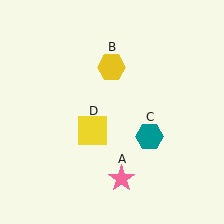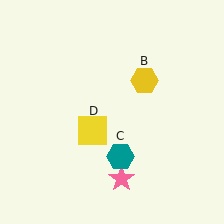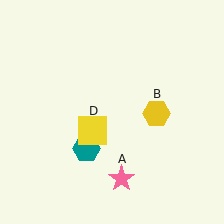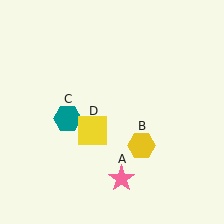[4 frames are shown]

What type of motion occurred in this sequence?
The yellow hexagon (object B), teal hexagon (object C) rotated clockwise around the center of the scene.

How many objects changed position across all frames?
2 objects changed position: yellow hexagon (object B), teal hexagon (object C).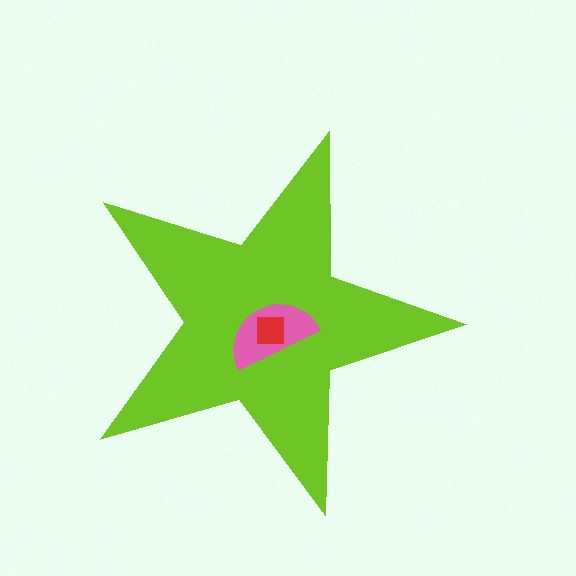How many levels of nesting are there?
3.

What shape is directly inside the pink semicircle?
The red square.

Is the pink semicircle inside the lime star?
Yes.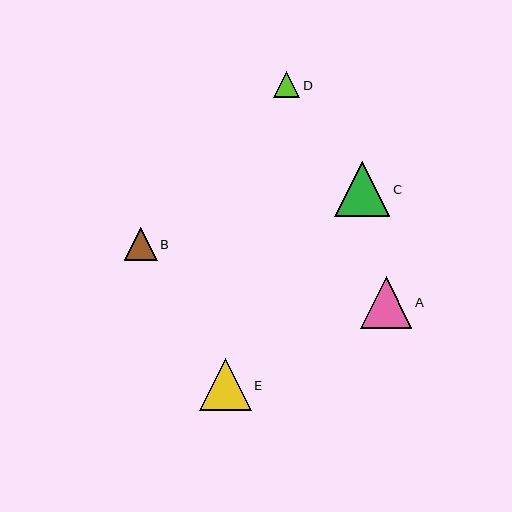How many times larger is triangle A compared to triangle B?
Triangle A is approximately 1.6 times the size of triangle B.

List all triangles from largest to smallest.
From largest to smallest: C, E, A, B, D.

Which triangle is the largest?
Triangle C is the largest with a size of approximately 55 pixels.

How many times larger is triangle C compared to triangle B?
Triangle C is approximately 1.7 times the size of triangle B.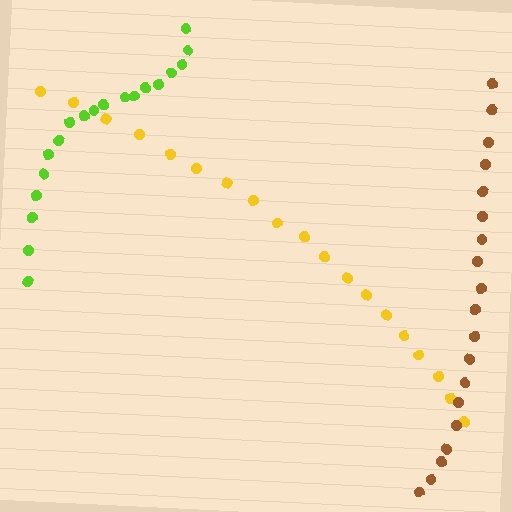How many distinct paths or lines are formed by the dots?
There are 3 distinct paths.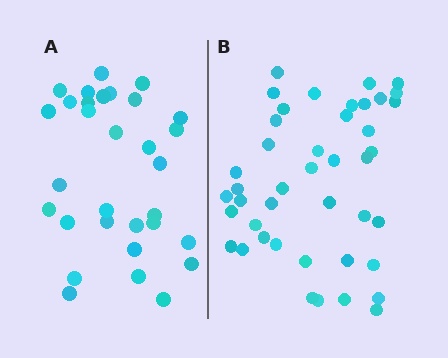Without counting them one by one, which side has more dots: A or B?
Region B (the right region) has more dots.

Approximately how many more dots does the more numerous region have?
Region B has roughly 12 or so more dots than region A.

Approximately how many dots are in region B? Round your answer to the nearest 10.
About 40 dots. (The exact count is 43, which rounds to 40.)